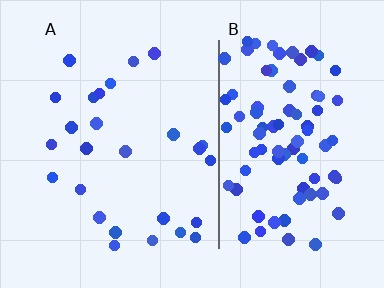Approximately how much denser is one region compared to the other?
Approximately 3.3× — region B over region A.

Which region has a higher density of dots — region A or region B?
B (the right).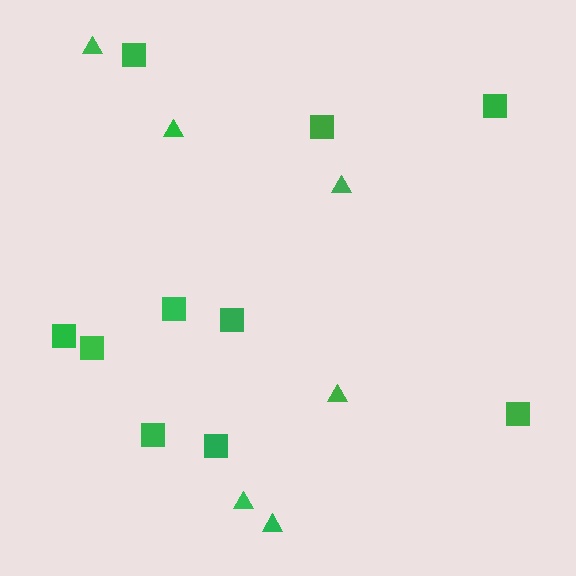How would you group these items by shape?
There are 2 groups: one group of squares (10) and one group of triangles (6).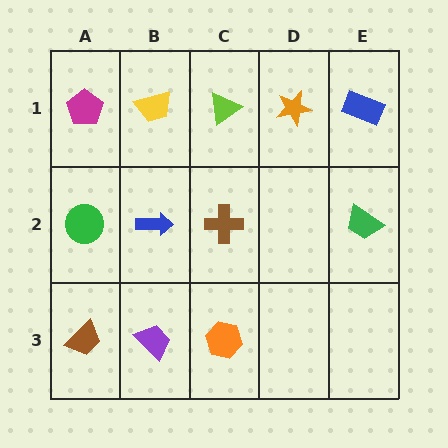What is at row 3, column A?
A brown trapezoid.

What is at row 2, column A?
A green circle.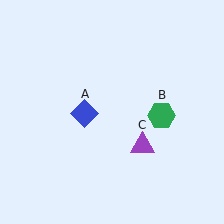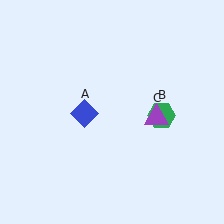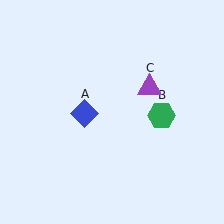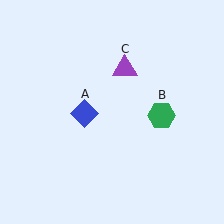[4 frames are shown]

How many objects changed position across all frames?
1 object changed position: purple triangle (object C).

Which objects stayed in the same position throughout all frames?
Blue diamond (object A) and green hexagon (object B) remained stationary.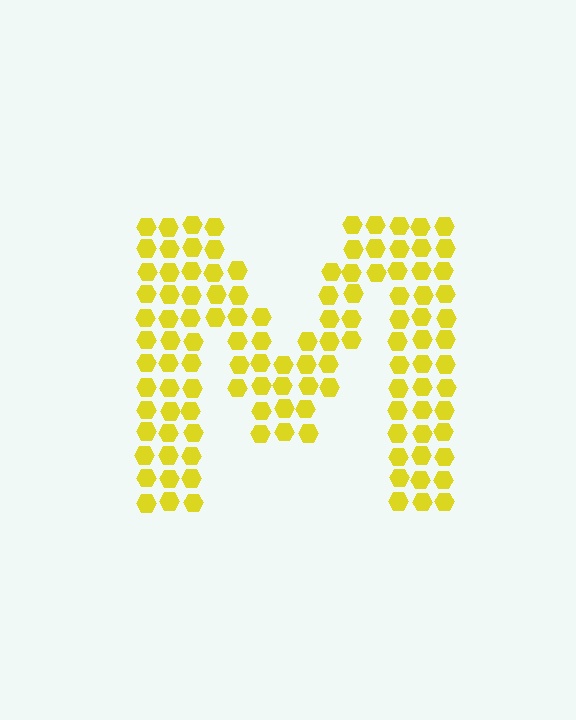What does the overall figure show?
The overall figure shows the letter M.